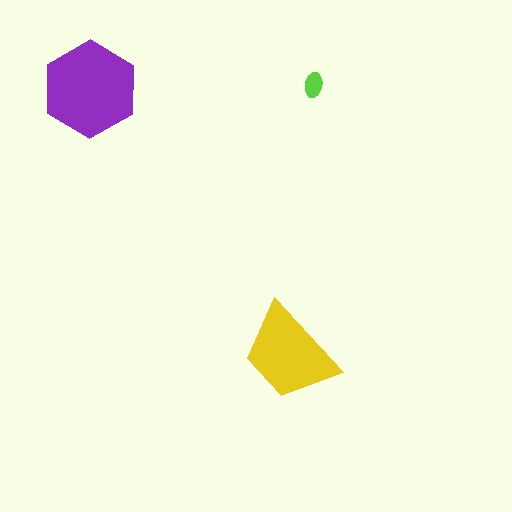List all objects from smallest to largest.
The lime ellipse, the yellow trapezoid, the purple hexagon.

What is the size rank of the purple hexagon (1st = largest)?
1st.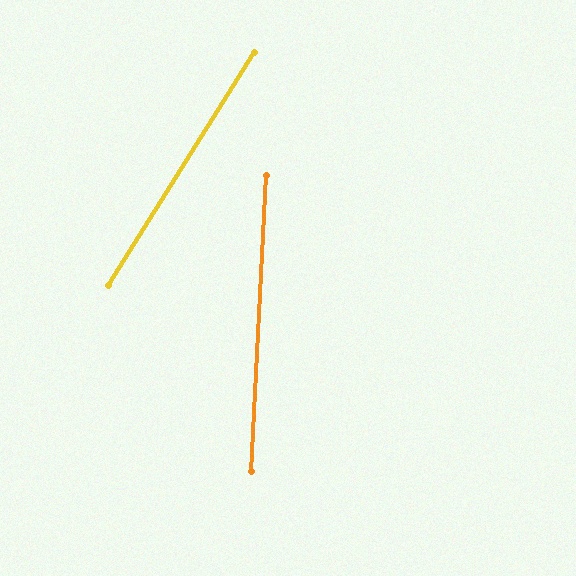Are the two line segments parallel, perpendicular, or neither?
Neither parallel nor perpendicular — they differ by about 29°.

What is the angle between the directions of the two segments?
Approximately 29 degrees.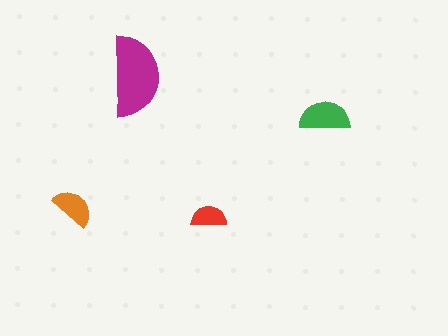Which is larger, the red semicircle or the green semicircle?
The green one.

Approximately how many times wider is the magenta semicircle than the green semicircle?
About 1.5 times wider.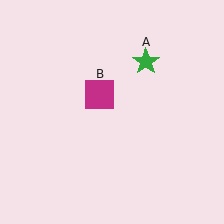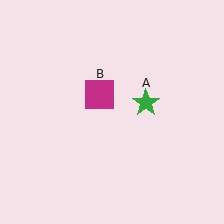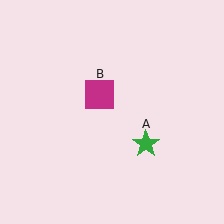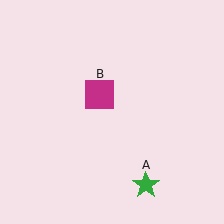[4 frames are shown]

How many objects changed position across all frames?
1 object changed position: green star (object A).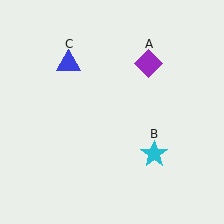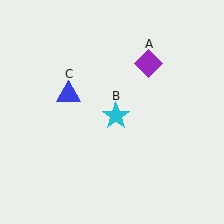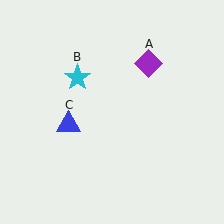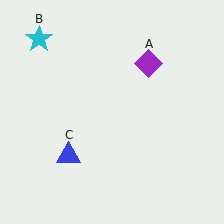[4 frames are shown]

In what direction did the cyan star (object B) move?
The cyan star (object B) moved up and to the left.